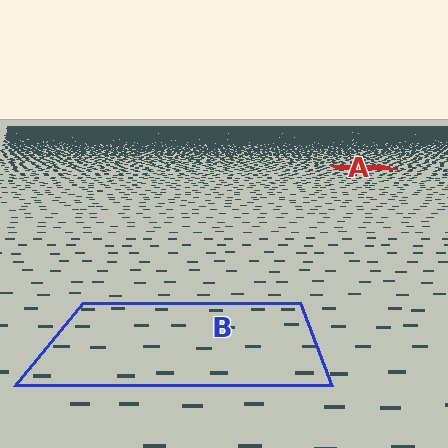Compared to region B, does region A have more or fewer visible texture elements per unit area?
Region A has more texture elements per unit area — they are packed more densely because it is farther away.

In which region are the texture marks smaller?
The texture marks are smaller in region A, because it is farther away.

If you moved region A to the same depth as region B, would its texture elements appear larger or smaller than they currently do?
They would appear larger. At a closer depth, the same texture elements are projected at a bigger on-screen size.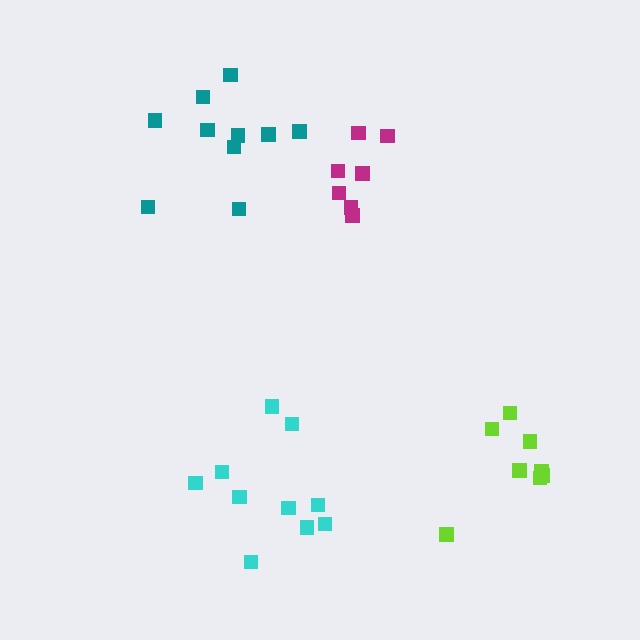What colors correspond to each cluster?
The clusters are colored: teal, lime, magenta, cyan.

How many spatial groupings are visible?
There are 4 spatial groupings.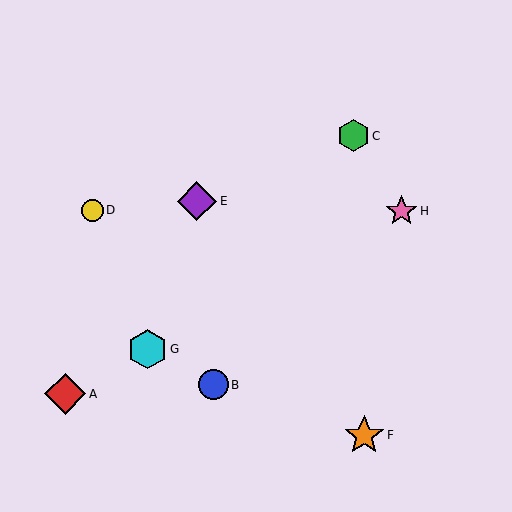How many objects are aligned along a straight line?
3 objects (A, G, H) are aligned along a straight line.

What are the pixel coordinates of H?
Object H is at (402, 211).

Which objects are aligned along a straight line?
Objects A, G, H are aligned along a straight line.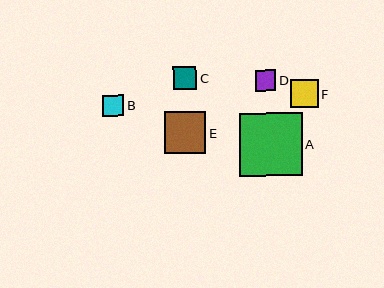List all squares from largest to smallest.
From largest to smallest: A, E, F, C, B, D.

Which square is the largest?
Square A is the largest with a size of approximately 63 pixels.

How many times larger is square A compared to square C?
Square A is approximately 2.7 times the size of square C.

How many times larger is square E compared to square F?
Square E is approximately 1.5 times the size of square F.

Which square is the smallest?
Square D is the smallest with a size of approximately 21 pixels.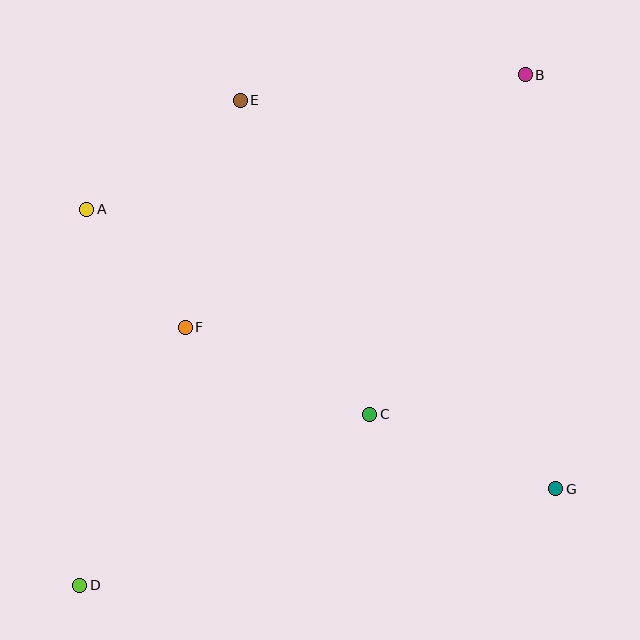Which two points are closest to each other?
Points A and F are closest to each other.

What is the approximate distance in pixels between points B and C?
The distance between B and C is approximately 373 pixels.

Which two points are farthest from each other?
Points B and D are farthest from each other.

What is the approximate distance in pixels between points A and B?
The distance between A and B is approximately 459 pixels.